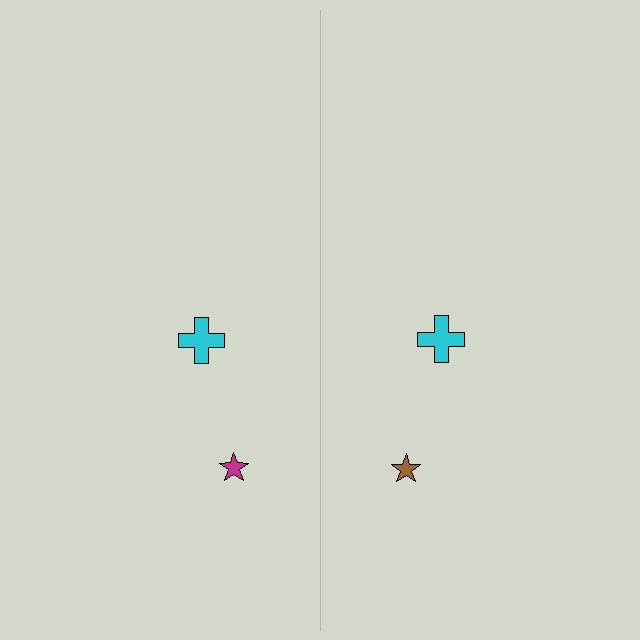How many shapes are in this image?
There are 4 shapes in this image.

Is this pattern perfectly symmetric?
No, the pattern is not perfectly symmetric. The brown star on the right side breaks the symmetry — its mirror counterpart is magenta.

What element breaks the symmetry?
The brown star on the right side breaks the symmetry — its mirror counterpart is magenta.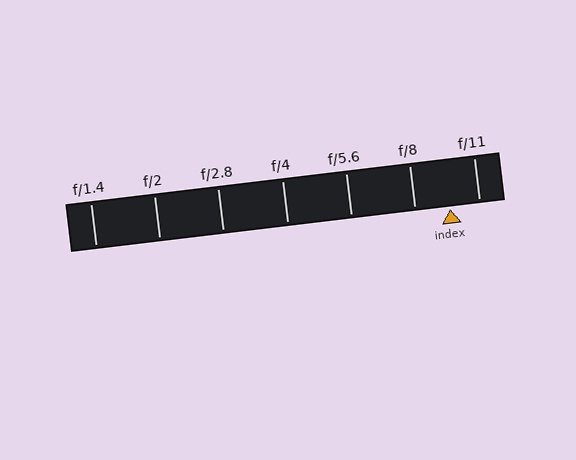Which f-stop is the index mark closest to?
The index mark is closest to f/11.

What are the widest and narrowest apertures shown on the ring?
The widest aperture shown is f/1.4 and the narrowest is f/11.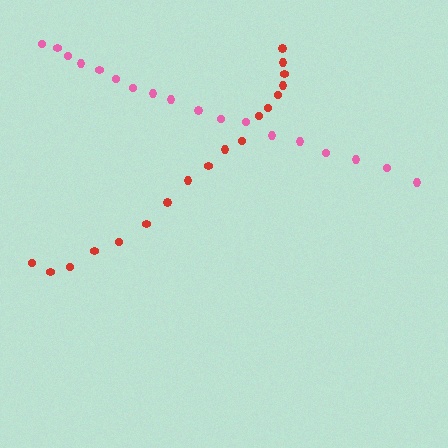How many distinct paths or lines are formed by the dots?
There are 2 distinct paths.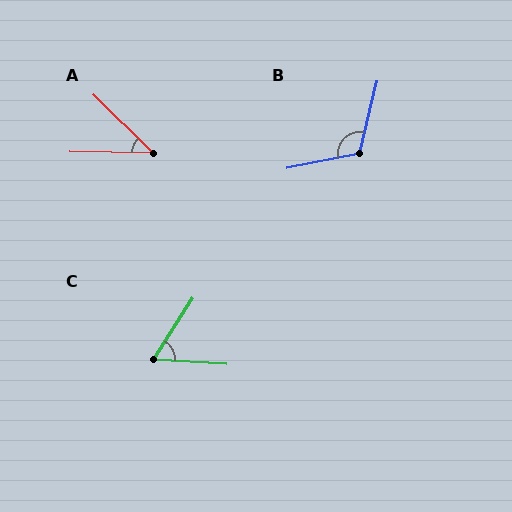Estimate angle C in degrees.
Approximately 60 degrees.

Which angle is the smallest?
A, at approximately 43 degrees.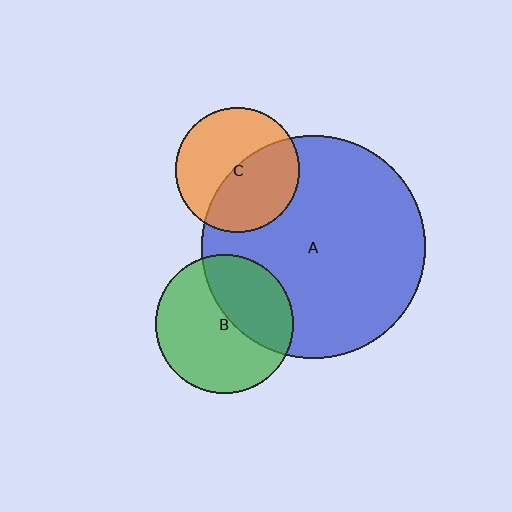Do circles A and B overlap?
Yes.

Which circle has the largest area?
Circle A (blue).